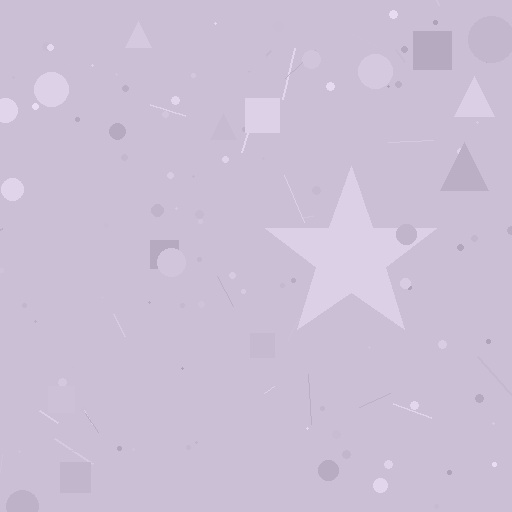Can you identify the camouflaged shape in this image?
The camouflaged shape is a star.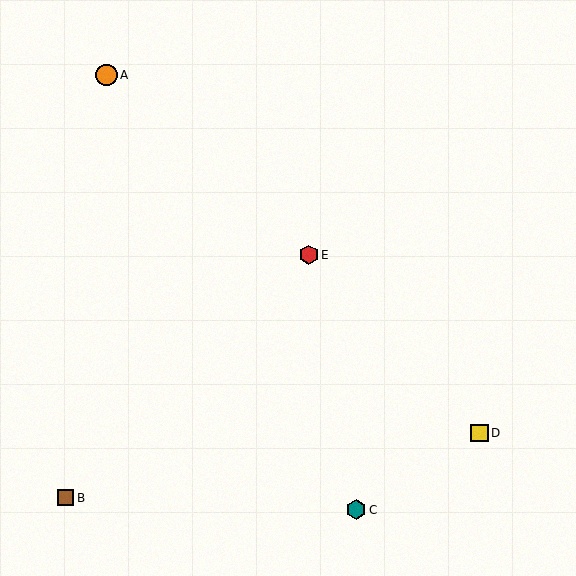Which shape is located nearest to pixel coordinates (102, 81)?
The orange circle (labeled A) at (106, 75) is nearest to that location.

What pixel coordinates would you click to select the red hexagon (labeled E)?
Click at (309, 255) to select the red hexagon E.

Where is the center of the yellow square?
The center of the yellow square is at (479, 433).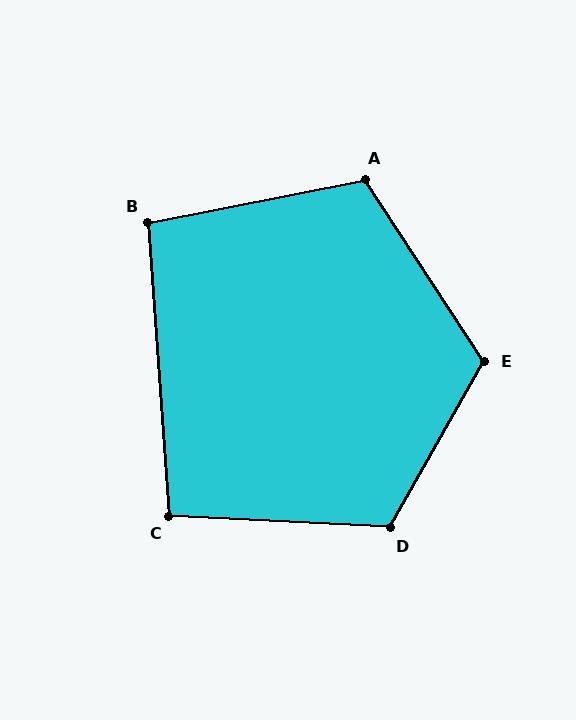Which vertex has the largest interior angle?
E, at approximately 117 degrees.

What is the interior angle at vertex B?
Approximately 97 degrees (obtuse).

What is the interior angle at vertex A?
Approximately 112 degrees (obtuse).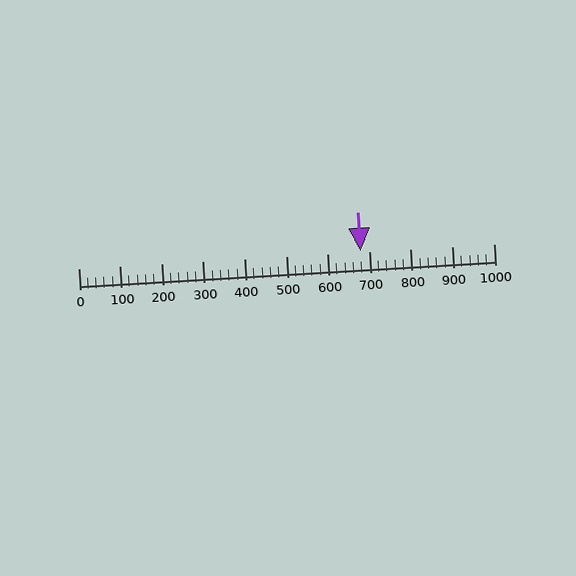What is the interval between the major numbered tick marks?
The major tick marks are spaced 100 units apart.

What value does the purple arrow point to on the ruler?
The purple arrow points to approximately 680.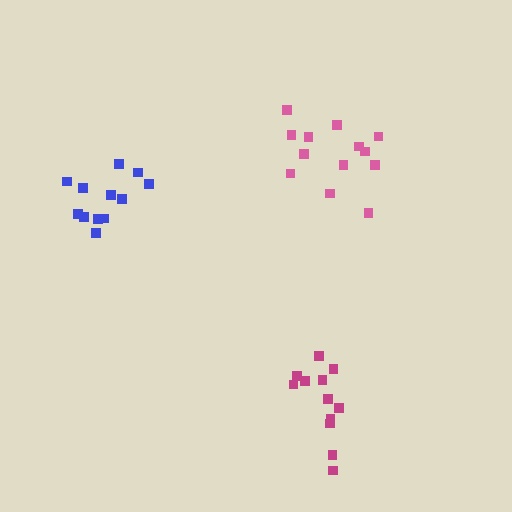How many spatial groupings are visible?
There are 3 spatial groupings.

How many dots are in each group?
Group 1: 13 dots, Group 2: 12 dots, Group 3: 12 dots (37 total).